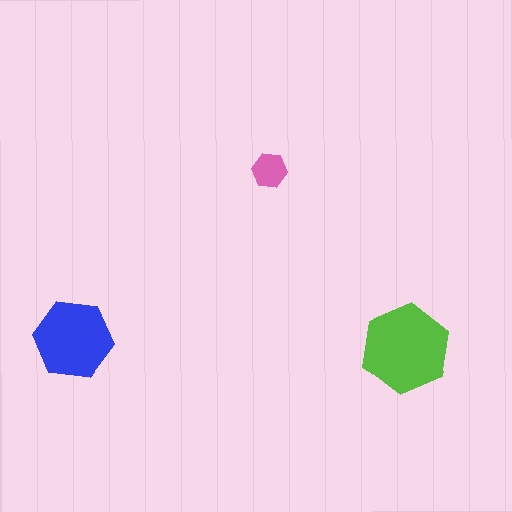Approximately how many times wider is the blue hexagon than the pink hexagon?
About 2 times wider.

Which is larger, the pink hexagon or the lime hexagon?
The lime one.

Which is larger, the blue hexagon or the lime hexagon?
The lime one.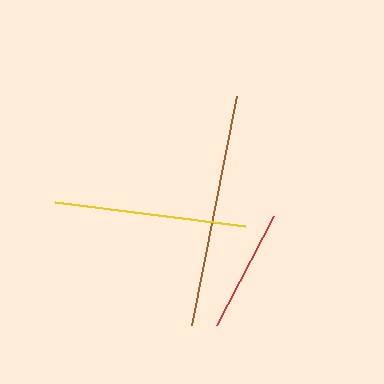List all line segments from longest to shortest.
From longest to shortest: brown, yellow, red.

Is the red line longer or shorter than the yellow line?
The yellow line is longer than the red line.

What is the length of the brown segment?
The brown segment is approximately 233 pixels long.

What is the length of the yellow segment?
The yellow segment is approximately 191 pixels long.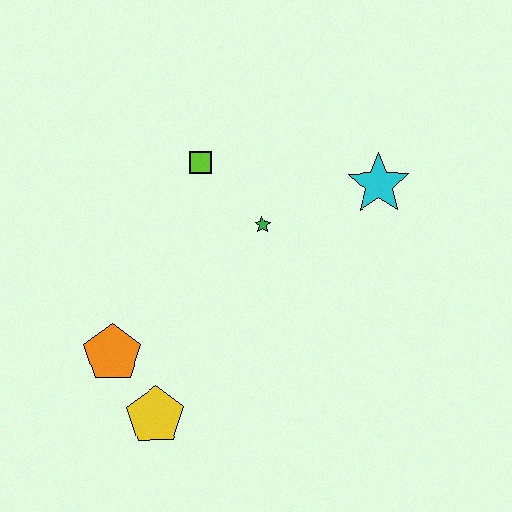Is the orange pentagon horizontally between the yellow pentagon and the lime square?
No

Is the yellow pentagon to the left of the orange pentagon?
No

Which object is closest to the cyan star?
The green star is closest to the cyan star.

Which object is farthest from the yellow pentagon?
The cyan star is farthest from the yellow pentagon.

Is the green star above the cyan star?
No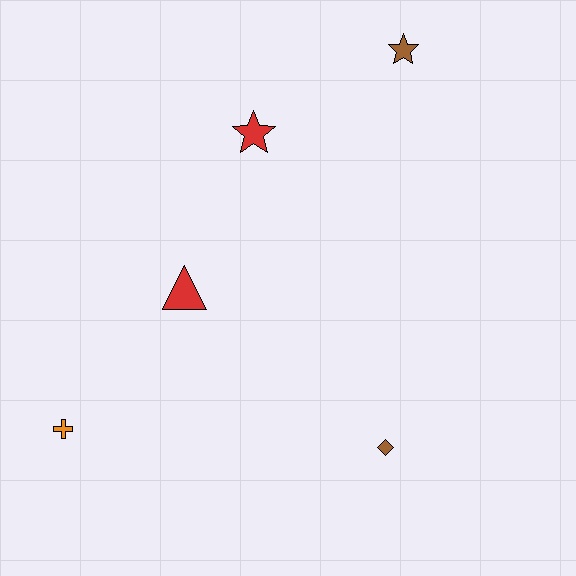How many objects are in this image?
There are 5 objects.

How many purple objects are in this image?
There are no purple objects.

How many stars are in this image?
There are 2 stars.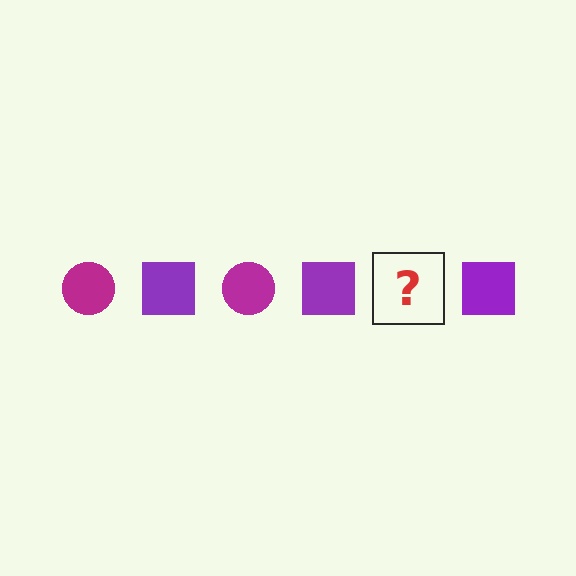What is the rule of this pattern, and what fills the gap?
The rule is that the pattern alternates between magenta circle and purple square. The gap should be filled with a magenta circle.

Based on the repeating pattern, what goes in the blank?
The blank should be a magenta circle.